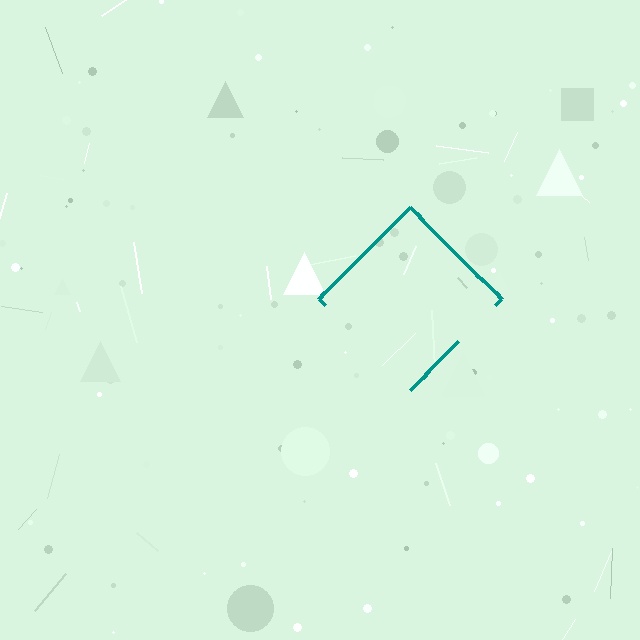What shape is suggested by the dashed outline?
The dashed outline suggests a diamond.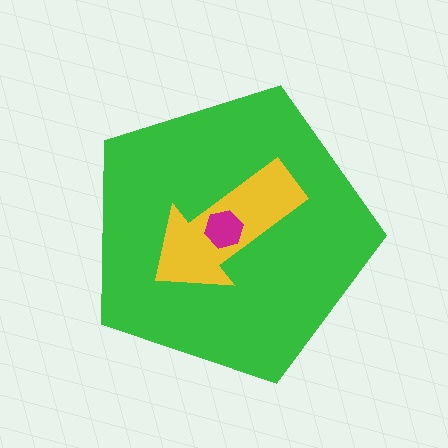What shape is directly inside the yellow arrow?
The magenta hexagon.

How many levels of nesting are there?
3.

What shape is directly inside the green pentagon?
The yellow arrow.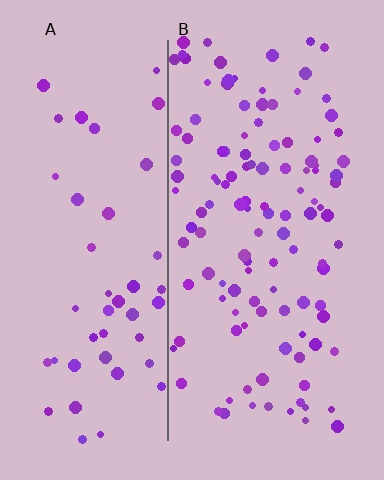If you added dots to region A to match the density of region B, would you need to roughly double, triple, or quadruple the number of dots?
Approximately double.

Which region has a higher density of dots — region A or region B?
B (the right).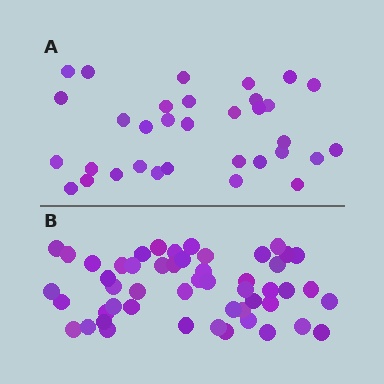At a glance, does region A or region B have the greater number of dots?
Region B (the bottom region) has more dots.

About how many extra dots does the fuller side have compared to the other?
Region B has approximately 20 more dots than region A.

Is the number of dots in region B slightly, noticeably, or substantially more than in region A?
Region B has substantially more. The ratio is roughly 1.5 to 1.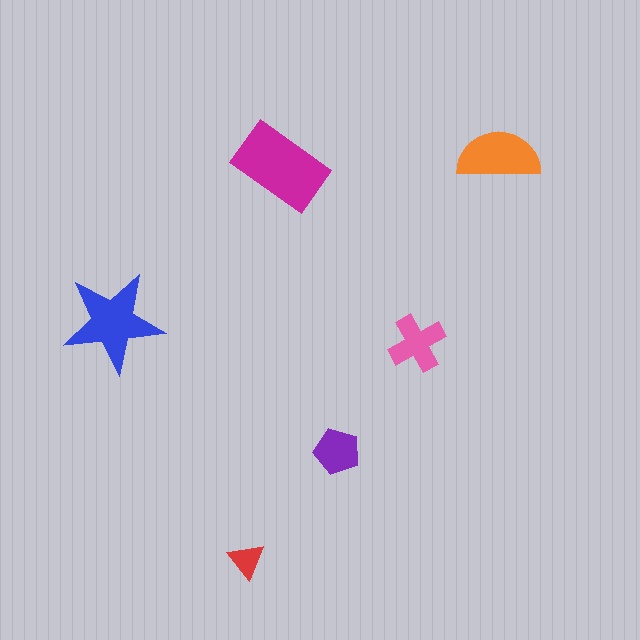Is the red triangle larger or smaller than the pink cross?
Smaller.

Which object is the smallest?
The red triangle.